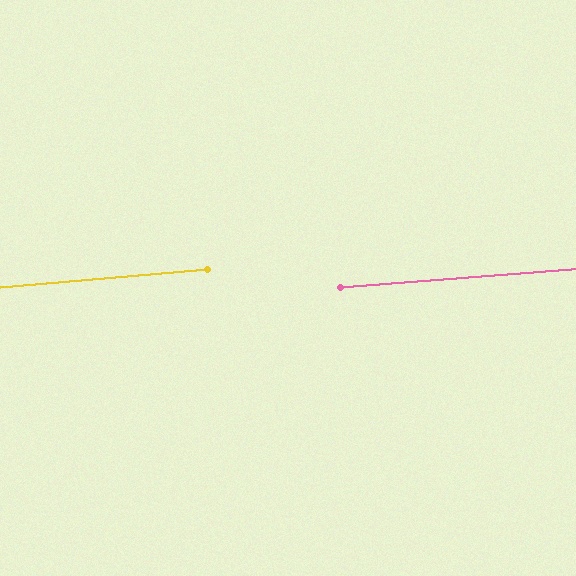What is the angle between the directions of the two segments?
Approximately 0 degrees.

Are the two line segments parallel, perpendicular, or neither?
Parallel — their directions differ by only 0.4°.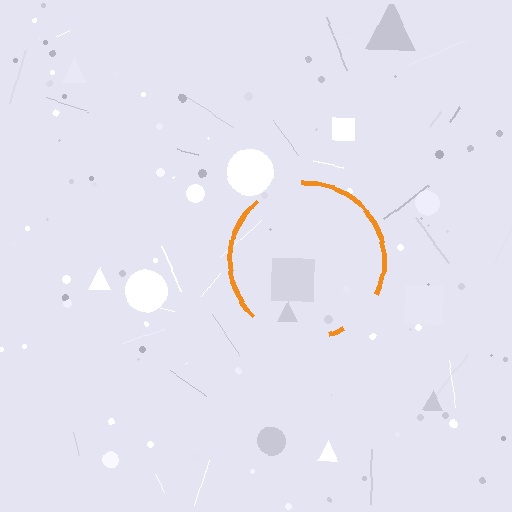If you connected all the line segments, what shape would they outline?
They would outline a circle.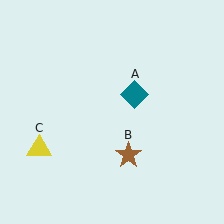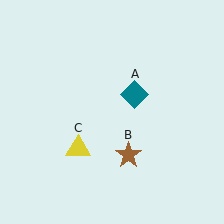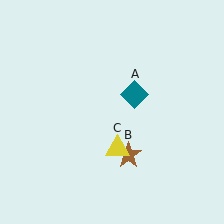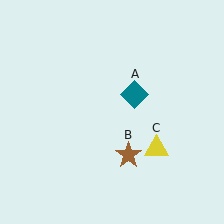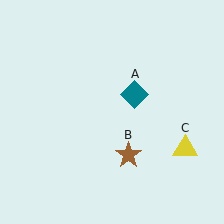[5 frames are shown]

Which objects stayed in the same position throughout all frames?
Teal diamond (object A) and brown star (object B) remained stationary.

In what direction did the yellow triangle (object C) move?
The yellow triangle (object C) moved right.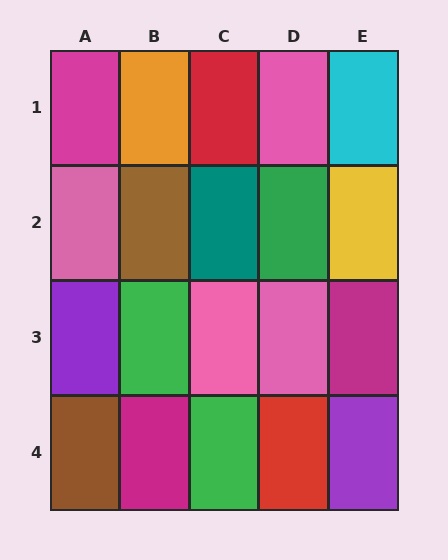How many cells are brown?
2 cells are brown.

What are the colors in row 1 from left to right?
Magenta, orange, red, pink, cyan.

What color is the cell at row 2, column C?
Teal.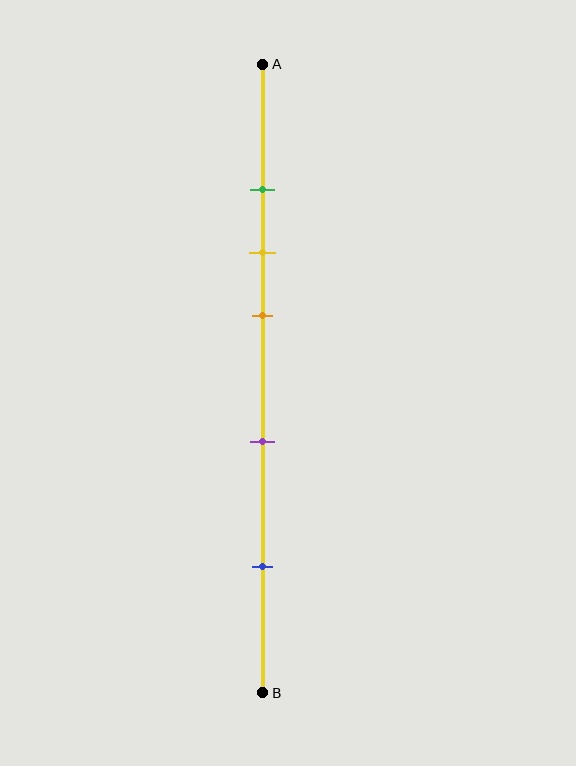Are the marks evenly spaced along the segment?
No, the marks are not evenly spaced.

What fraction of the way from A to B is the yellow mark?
The yellow mark is approximately 30% (0.3) of the way from A to B.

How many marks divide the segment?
There are 5 marks dividing the segment.